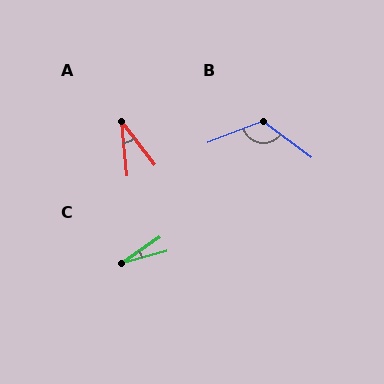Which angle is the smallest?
C, at approximately 20 degrees.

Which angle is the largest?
B, at approximately 122 degrees.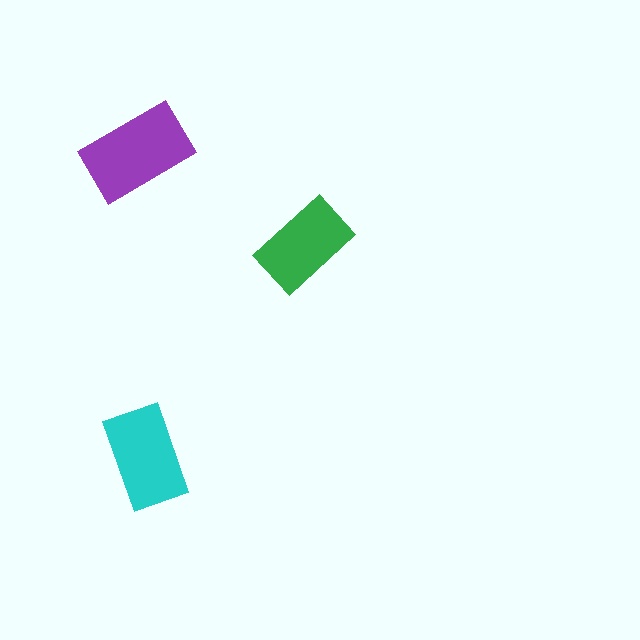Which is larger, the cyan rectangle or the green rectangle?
The cyan one.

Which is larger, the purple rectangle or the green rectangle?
The purple one.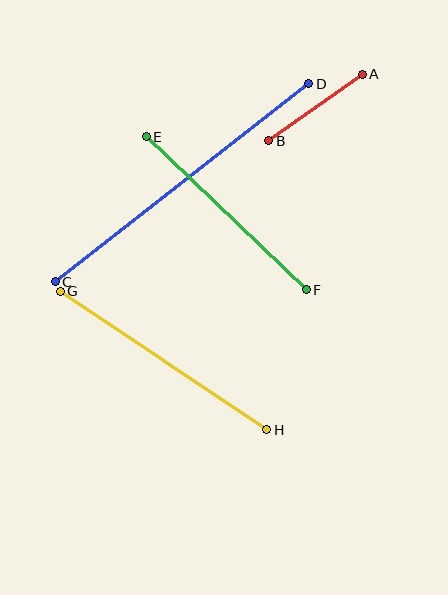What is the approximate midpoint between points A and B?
The midpoint is at approximately (316, 108) pixels.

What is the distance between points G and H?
The distance is approximately 248 pixels.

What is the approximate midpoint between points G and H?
The midpoint is at approximately (164, 361) pixels.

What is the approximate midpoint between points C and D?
The midpoint is at approximately (182, 183) pixels.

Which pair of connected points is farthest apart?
Points C and D are farthest apart.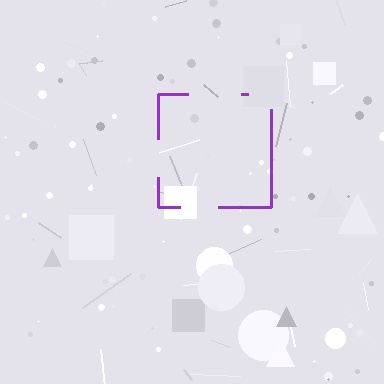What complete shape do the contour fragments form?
The contour fragments form a square.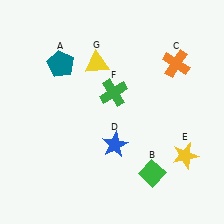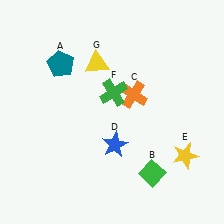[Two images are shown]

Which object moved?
The orange cross (C) moved left.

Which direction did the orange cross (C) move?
The orange cross (C) moved left.